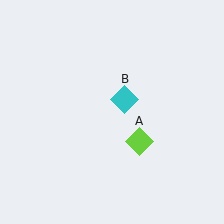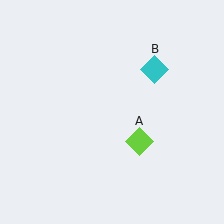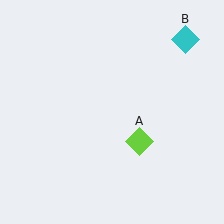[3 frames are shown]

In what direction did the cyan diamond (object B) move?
The cyan diamond (object B) moved up and to the right.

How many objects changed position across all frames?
1 object changed position: cyan diamond (object B).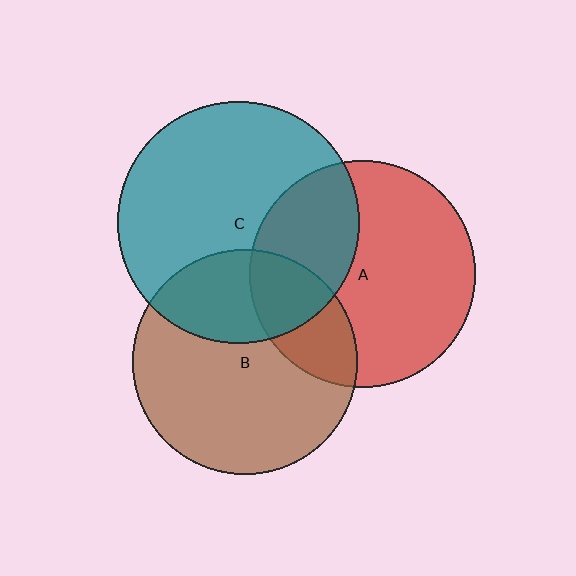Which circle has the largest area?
Circle C (teal).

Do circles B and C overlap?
Yes.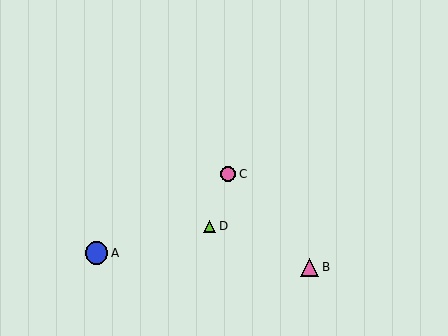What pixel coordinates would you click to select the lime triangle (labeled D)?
Click at (210, 226) to select the lime triangle D.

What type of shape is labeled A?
Shape A is a blue circle.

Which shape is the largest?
The blue circle (labeled A) is the largest.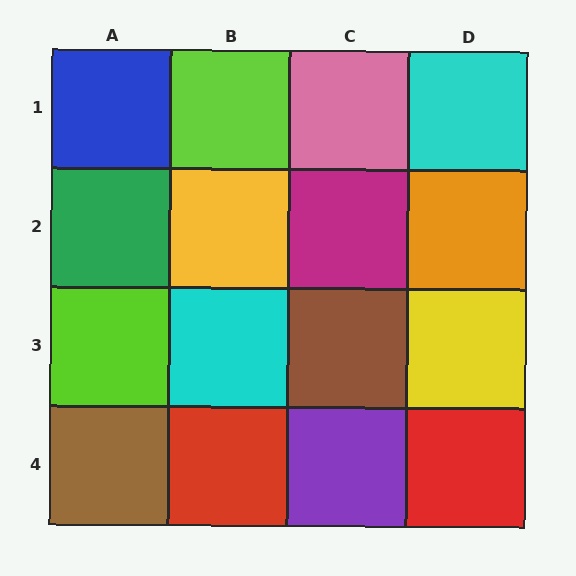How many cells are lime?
2 cells are lime.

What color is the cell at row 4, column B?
Red.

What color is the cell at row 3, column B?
Cyan.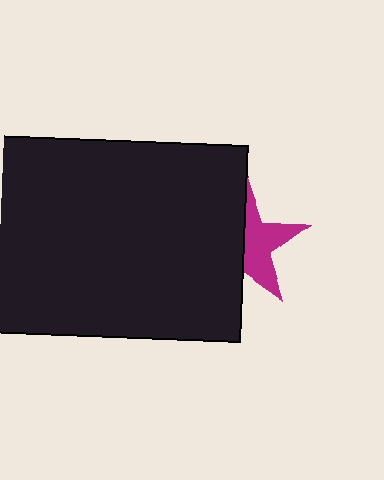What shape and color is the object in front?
The object in front is a black rectangle.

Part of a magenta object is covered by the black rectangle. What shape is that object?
It is a star.